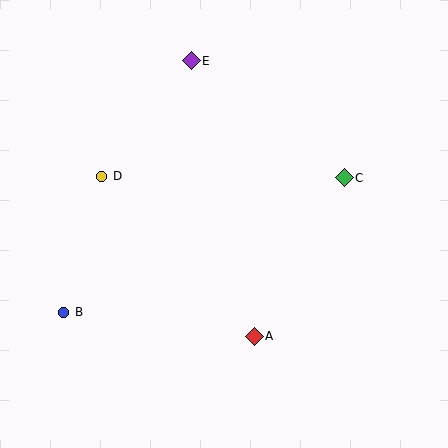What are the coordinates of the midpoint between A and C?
The midpoint between A and C is at (299, 257).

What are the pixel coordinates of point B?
Point B is at (64, 312).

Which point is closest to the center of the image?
Point A at (254, 336) is closest to the center.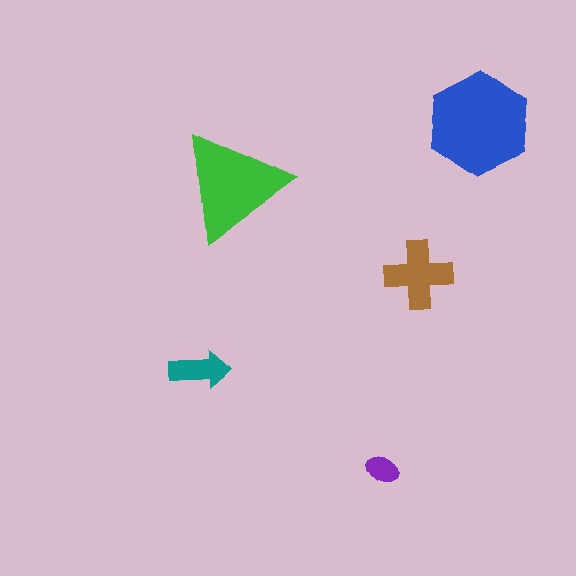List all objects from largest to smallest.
The blue hexagon, the green triangle, the brown cross, the teal arrow, the purple ellipse.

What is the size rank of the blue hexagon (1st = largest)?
1st.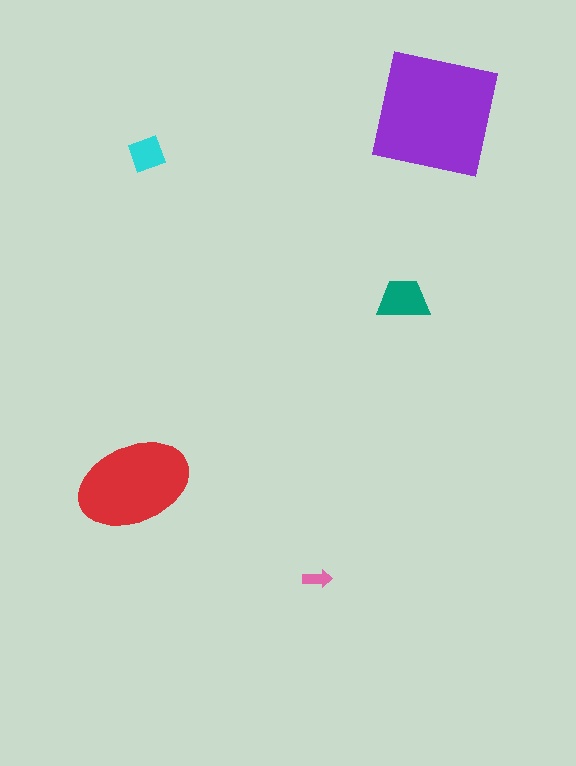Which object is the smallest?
The pink arrow.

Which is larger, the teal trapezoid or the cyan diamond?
The teal trapezoid.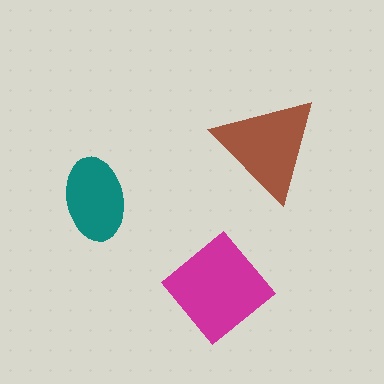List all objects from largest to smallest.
The magenta diamond, the brown triangle, the teal ellipse.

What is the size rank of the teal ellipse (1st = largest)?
3rd.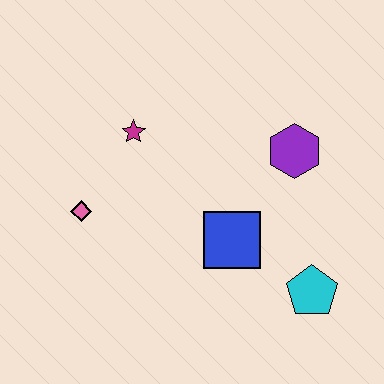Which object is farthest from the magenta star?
The cyan pentagon is farthest from the magenta star.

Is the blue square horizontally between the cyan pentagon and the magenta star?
Yes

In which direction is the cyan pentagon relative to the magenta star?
The cyan pentagon is to the right of the magenta star.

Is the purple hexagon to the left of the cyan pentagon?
Yes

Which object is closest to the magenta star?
The pink diamond is closest to the magenta star.